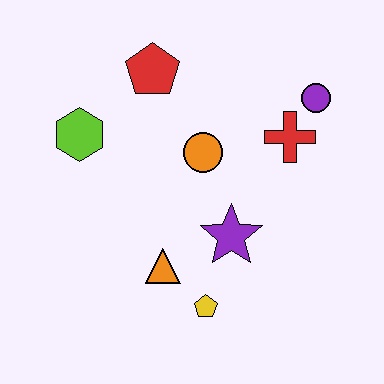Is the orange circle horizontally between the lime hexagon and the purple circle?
Yes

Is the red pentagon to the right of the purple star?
No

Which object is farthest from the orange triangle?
The purple circle is farthest from the orange triangle.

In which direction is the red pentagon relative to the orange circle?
The red pentagon is above the orange circle.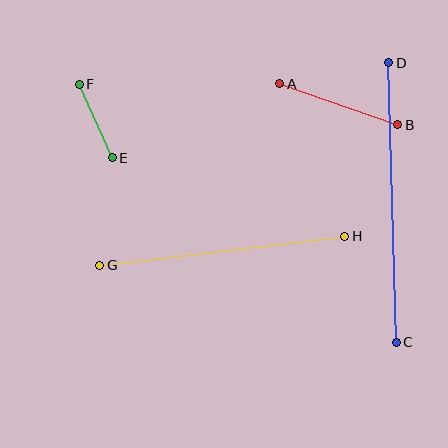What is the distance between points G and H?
The distance is approximately 246 pixels.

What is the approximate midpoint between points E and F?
The midpoint is at approximately (96, 121) pixels.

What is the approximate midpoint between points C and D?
The midpoint is at approximately (392, 202) pixels.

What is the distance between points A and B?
The distance is approximately 125 pixels.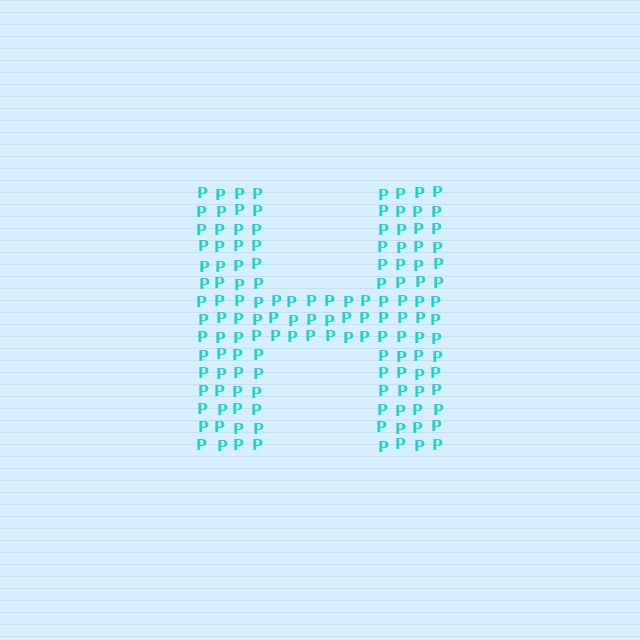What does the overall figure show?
The overall figure shows the letter H.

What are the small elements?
The small elements are letter P's.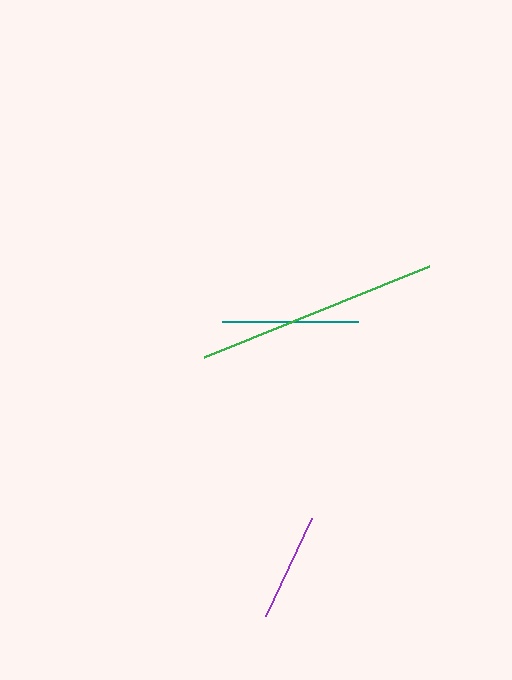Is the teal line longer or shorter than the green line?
The green line is longer than the teal line.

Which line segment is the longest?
The green line is the longest at approximately 242 pixels.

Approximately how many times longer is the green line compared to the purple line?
The green line is approximately 2.3 times the length of the purple line.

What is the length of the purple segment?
The purple segment is approximately 108 pixels long.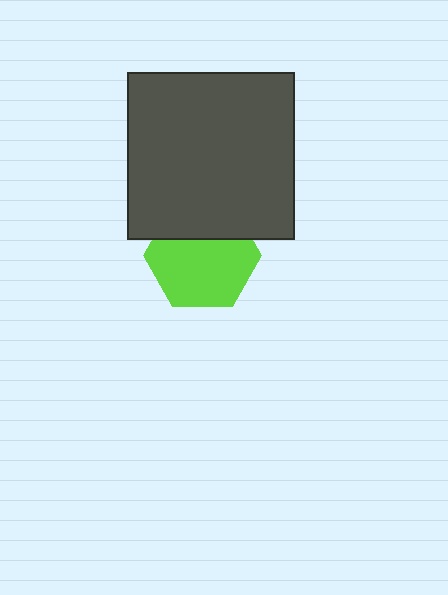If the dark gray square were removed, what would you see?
You would see the complete lime hexagon.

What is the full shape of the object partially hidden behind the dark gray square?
The partially hidden object is a lime hexagon.